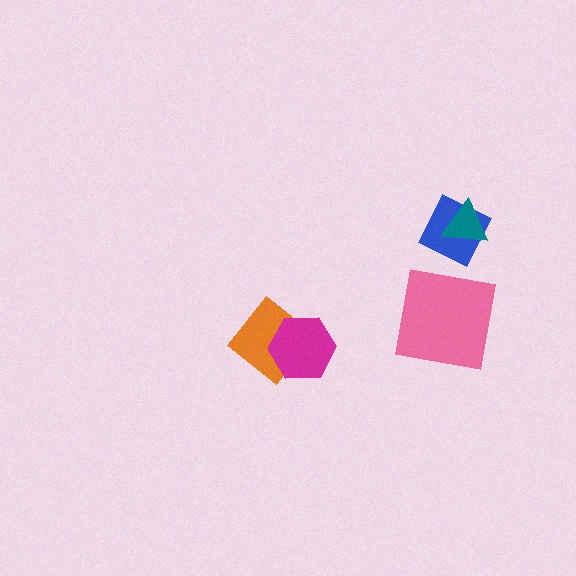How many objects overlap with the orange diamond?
1 object overlaps with the orange diamond.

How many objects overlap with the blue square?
1 object overlaps with the blue square.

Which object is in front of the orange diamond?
The magenta hexagon is in front of the orange diamond.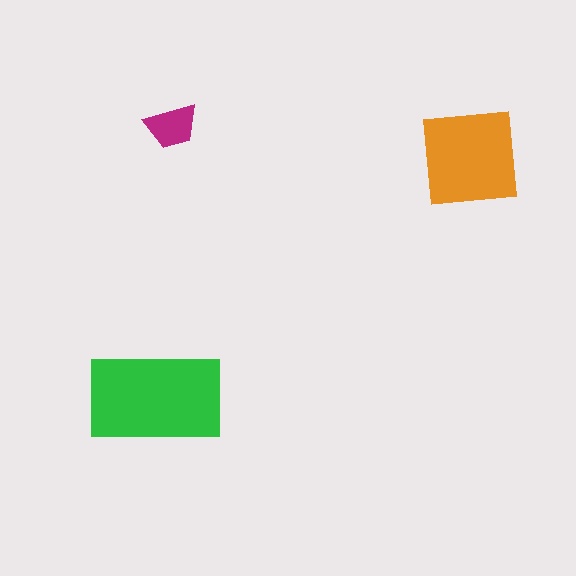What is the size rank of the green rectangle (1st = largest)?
1st.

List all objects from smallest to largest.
The magenta trapezoid, the orange square, the green rectangle.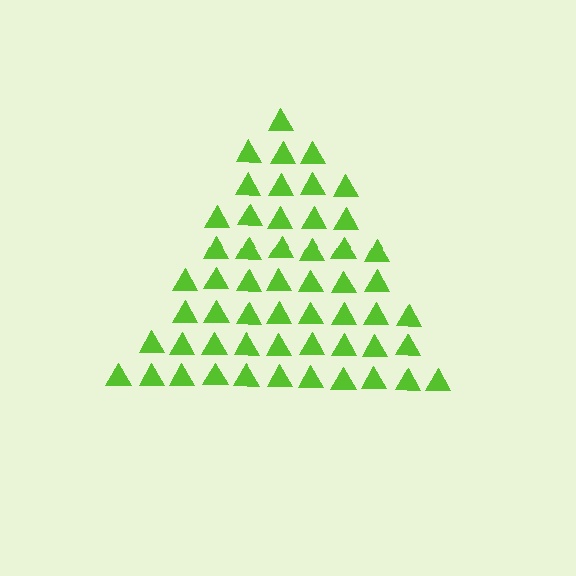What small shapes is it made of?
It is made of small triangles.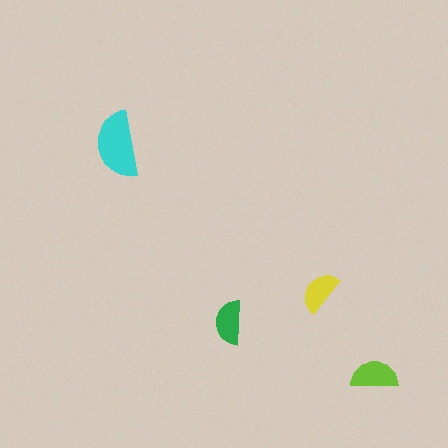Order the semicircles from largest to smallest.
the cyan one, the lime one, the green one, the yellow one.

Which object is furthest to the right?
The lime semicircle is rightmost.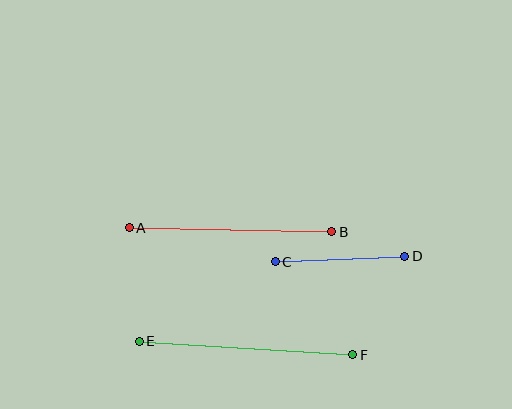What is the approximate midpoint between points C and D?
The midpoint is at approximately (340, 259) pixels.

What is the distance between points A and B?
The distance is approximately 202 pixels.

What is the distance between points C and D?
The distance is approximately 130 pixels.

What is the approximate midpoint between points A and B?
The midpoint is at approximately (231, 230) pixels.